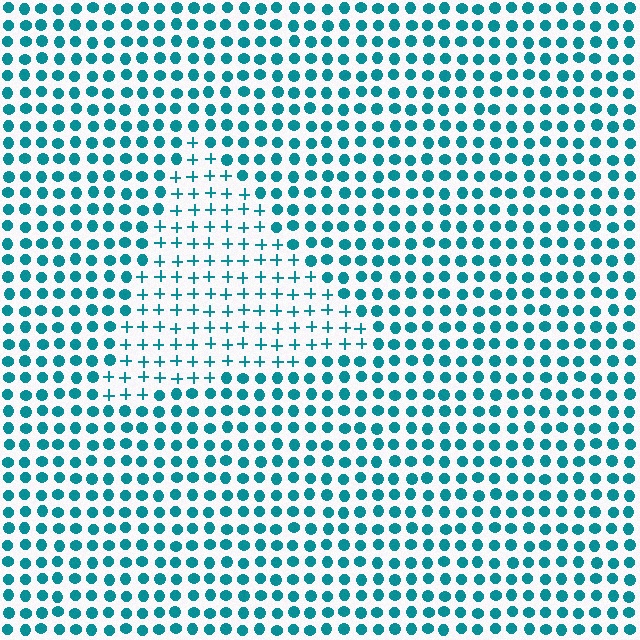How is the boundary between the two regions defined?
The boundary is defined by a change in element shape: plus signs inside vs. circles outside. All elements share the same color and spacing.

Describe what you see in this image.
The image is filled with small teal elements arranged in a uniform grid. A triangle-shaped region contains plus signs, while the surrounding area contains circles. The boundary is defined purely by the change in element shape.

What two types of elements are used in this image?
The image uses plus signs inside the triangle region and circles outside it.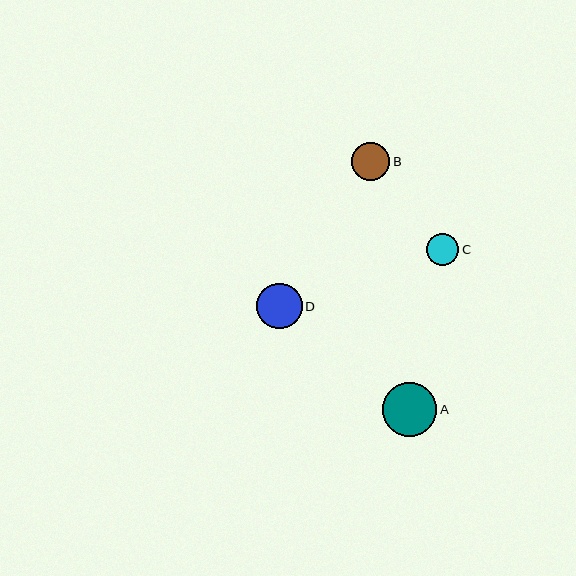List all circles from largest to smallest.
From largest to smallest: A, D, B, C.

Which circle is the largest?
Circle A is the largest with a size of approximately 54 pixels.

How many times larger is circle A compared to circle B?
Circle A is approximately 1.4 times the size of circle B.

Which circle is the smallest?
Circle C is the smallest with a size of approximately 32 pixels.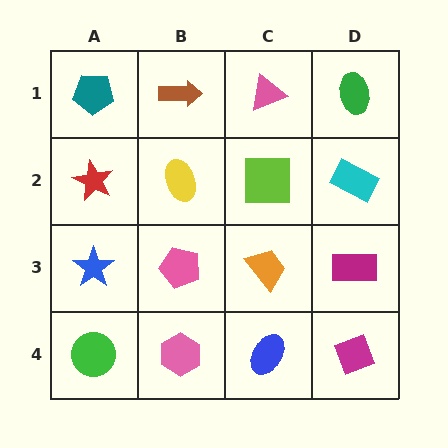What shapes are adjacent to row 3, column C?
A lime square (row 2, column C), a blue ellipse (row 4, column C), a pink pentagon (row 3, column B), a magenta rectangle (row 3, column D).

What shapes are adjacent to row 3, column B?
A yellow ellipse (row 2, column B), a pink hexagon (row 4, column B), a blue star (row 3, column A), an orange trapezoid (row 3, column C).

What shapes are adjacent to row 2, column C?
A pink triangle (row 1, column C), an orange trapezoid (row 3, column C), a yellow ellipse (row 2, column B), a cyan rectangle (row 2, column D).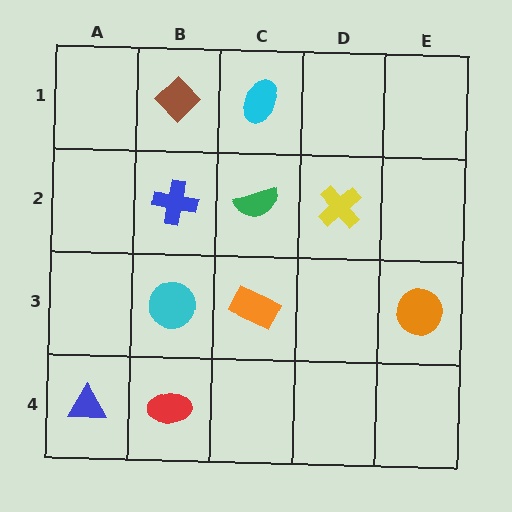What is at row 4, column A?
A blue triangle.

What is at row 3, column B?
A cyan circle.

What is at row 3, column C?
An orange rectangle.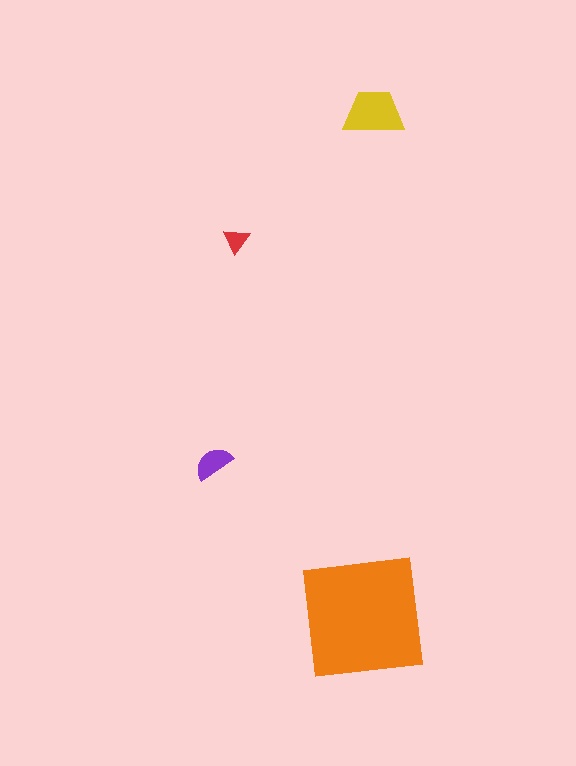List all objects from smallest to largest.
The red triangle, the purple semicircle, the yellow trapezoid, the orange square.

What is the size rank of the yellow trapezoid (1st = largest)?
2nd.